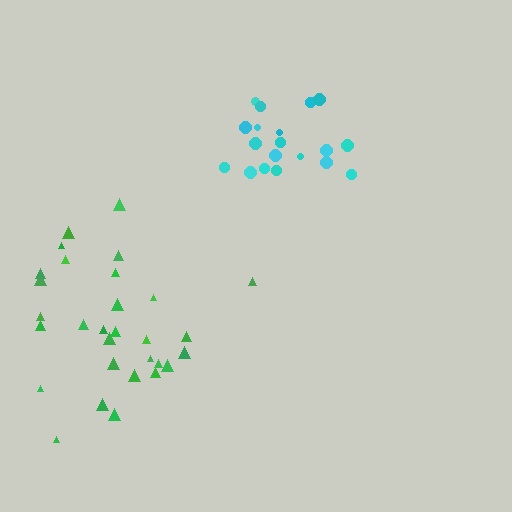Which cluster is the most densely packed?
Cyan.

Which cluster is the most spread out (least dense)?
Green.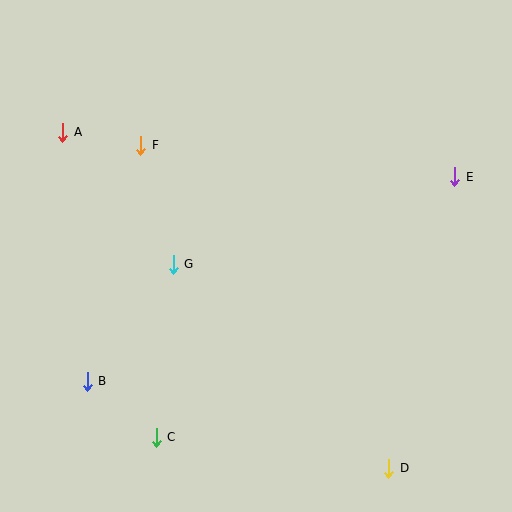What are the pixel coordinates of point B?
Point B is at (87, 381).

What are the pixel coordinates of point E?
Point E is at (455, 177).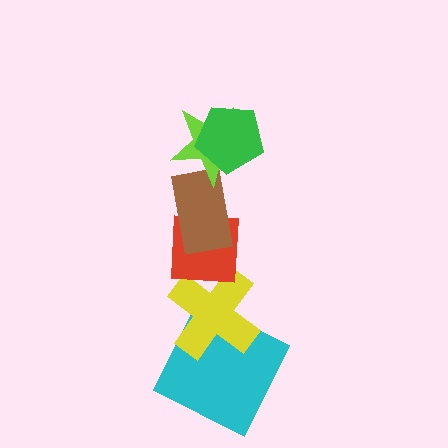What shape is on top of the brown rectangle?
The lime star is on top of the brown rectangle.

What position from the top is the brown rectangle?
The brown rectangle is 3rd from the top.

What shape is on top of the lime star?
The green pentagon is on top of the lime star.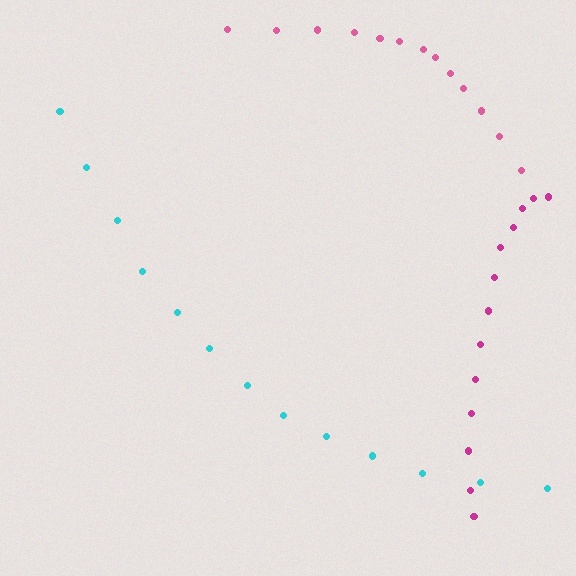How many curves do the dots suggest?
There are 3 distinct paths.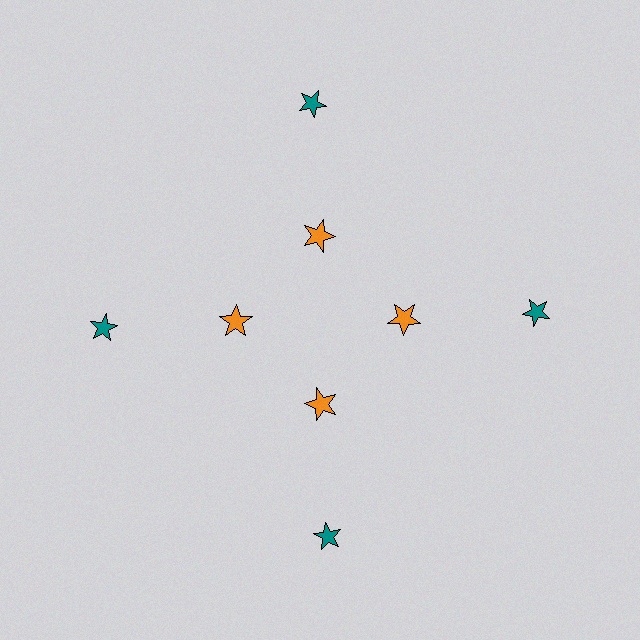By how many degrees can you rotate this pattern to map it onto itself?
The pattern maps onto itself every 90 degrees of rotation.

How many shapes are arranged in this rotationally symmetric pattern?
There are 8 shapes, arranged in 4 groups of 2.